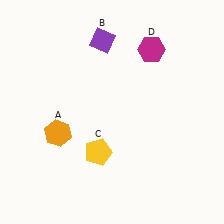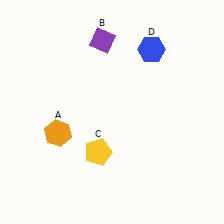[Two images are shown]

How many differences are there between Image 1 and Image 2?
There is 1 difference between the two images.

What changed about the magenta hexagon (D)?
In Image 1, D is magenta. In Image 2, it changed to blue.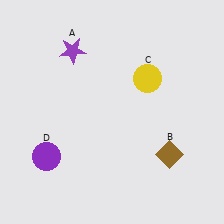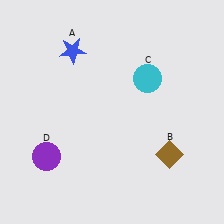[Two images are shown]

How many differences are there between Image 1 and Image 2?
There are 2 differences between the two images.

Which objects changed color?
A changed from purple to blue. C changed from yellow to cyan.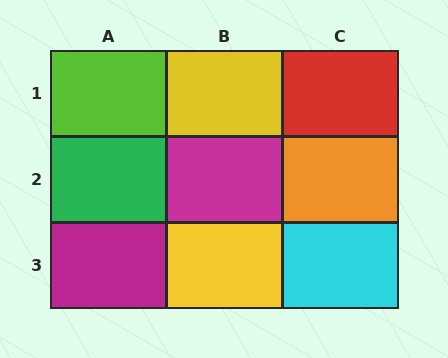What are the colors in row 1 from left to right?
Lime, yellow, red.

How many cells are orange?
1 cell is orange.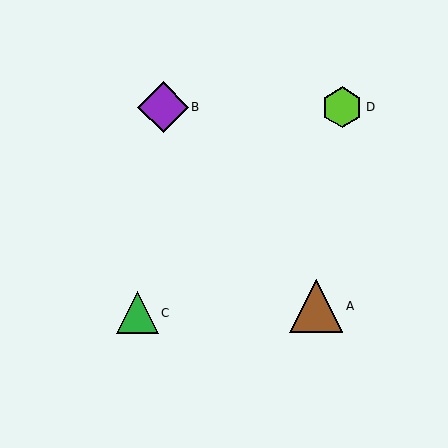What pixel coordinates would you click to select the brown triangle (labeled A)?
Click at (316, 306) to select the brown triangle A.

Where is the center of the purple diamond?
The center of the purple diamond is at (163, 107).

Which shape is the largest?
The brown triangle (labeled A) is the largest.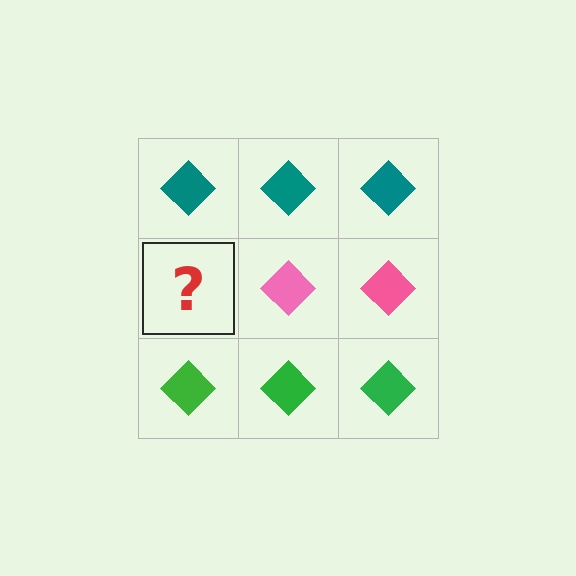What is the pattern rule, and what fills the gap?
The rule is that each row has a consistent color. The gap should be filled with a pink diamond.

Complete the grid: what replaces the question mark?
The question mark should be replaced with a pink diamond.